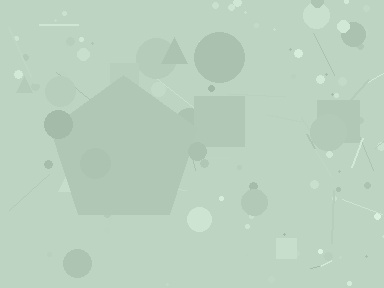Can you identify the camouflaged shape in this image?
The camouflaged shape is a pentagon.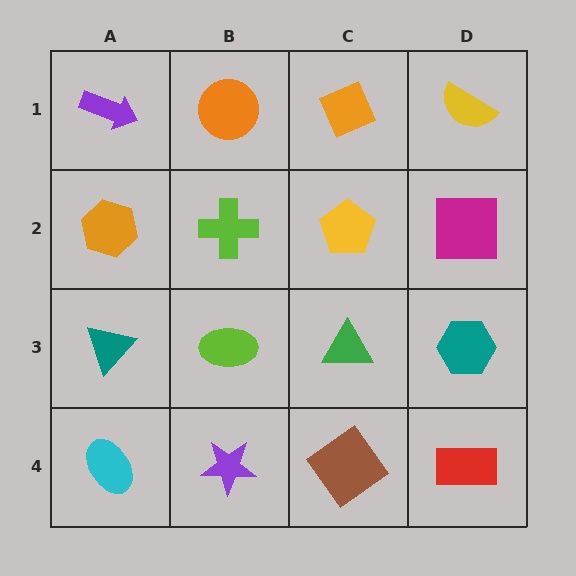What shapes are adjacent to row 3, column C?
A yellow pentagon (row 2, column C), a brown diamond (row 4, column C), a lime ellipse (row 3, column B), a teal hexagon (row 3, column D).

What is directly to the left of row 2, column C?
A lime cross.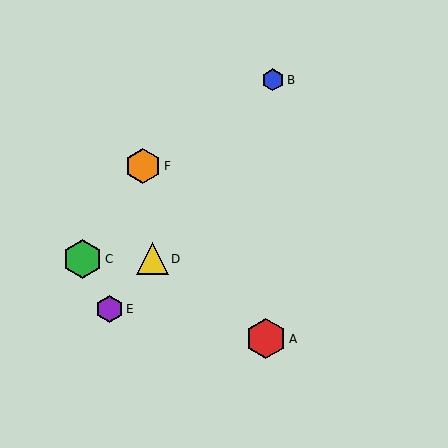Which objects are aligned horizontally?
Objects C, D are aligned horizontally.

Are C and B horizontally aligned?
No, C is at y≈259 and B is at y≈80.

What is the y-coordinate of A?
Object A is at y≈339.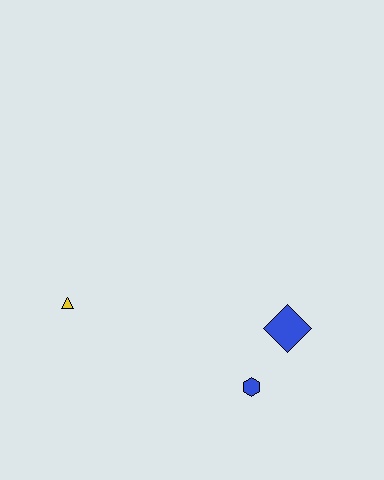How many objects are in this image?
There are 3 objects.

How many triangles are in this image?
There is 1 triangle.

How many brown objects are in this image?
There are no brown objects.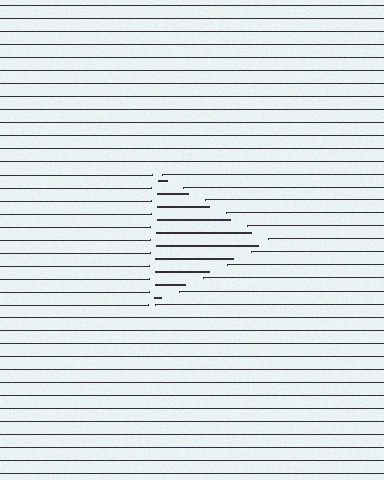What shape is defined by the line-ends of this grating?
An illusory triangle. The interior of the shape contains the same grating, shifted by half a period — the contour is defined by the phase discontinuity where line-ends from the inner and outer gratings abut.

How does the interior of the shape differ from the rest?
The interior of the shape contains the same grating, shifted by half a period — the contour is defined by the phase discontinuity where line-ends from the inner and outer gratings abut.